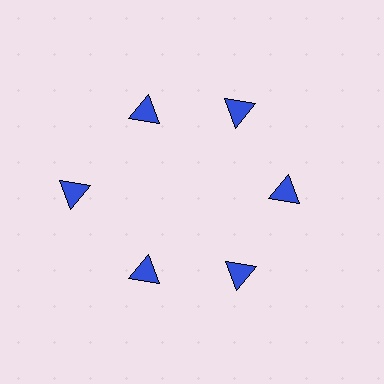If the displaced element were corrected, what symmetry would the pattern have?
It would have 6-fold rotational symmetry — the pattern would map onto itself every 60 degrees.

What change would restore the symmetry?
The symmetry would be restored by moving it inward, back onto the ring so that all 6 triangles sit at equal angles and equal distance from the center.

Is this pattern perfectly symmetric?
No. The 6 blue triangles are arranged in a ring, but one element near the 9 o'clock position is pushed outward from the center, breaking the 6-fold rotational symmetry.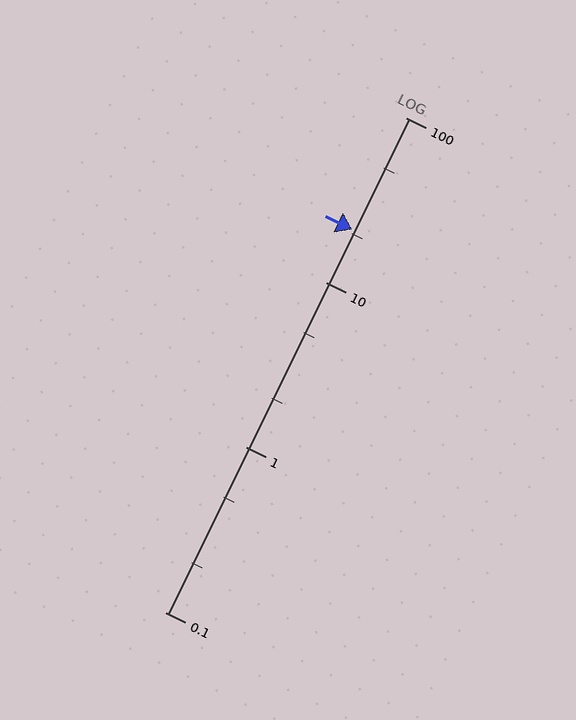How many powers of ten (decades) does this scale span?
The scale spans 3 decades, from 0.1 to 100.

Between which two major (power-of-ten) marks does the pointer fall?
The pointer is between 10 and 100.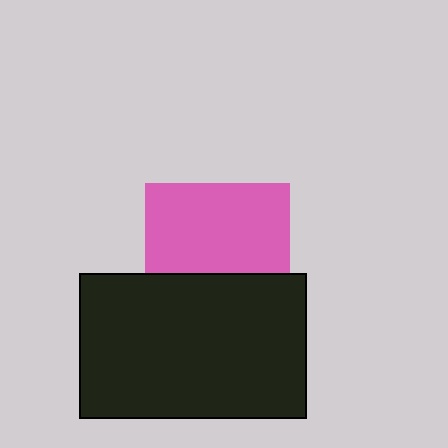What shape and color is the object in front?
The object in front is a black rectangle.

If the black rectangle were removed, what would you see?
You would see the complete pink square.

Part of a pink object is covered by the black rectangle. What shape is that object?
It is a square.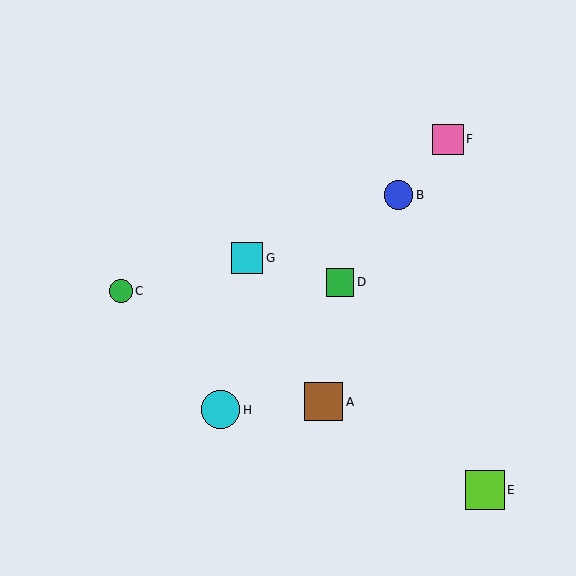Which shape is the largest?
The lime square (labeled E) is the largest.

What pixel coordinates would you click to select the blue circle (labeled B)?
Click at (399, 195) to select the blue circle B.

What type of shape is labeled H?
Shape H is a cyan circle.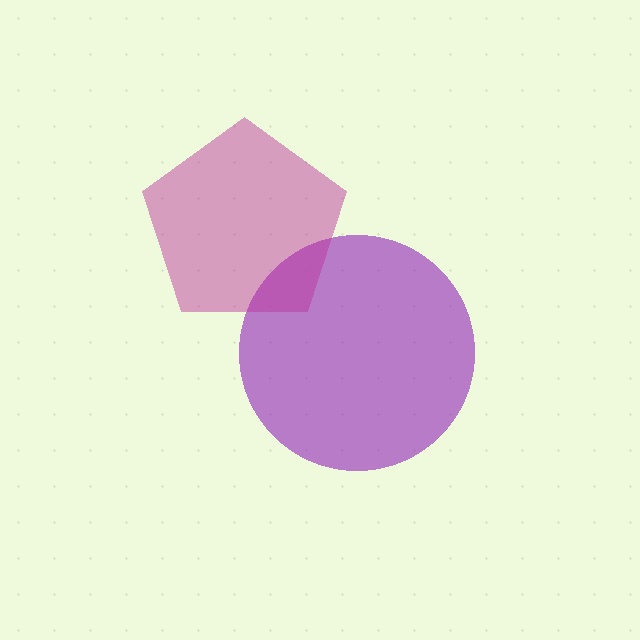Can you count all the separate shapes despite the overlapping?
Yes, there are 2 separate shapes.